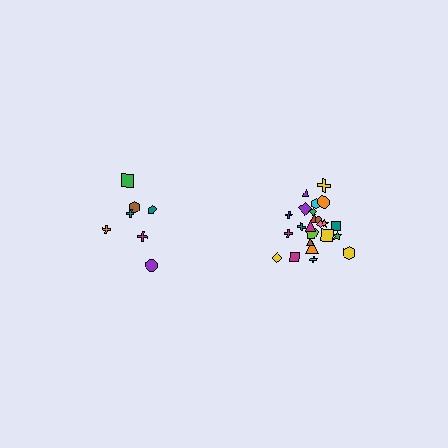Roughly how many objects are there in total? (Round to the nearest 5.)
Roughly 30 objects in total.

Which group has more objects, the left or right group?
The right group.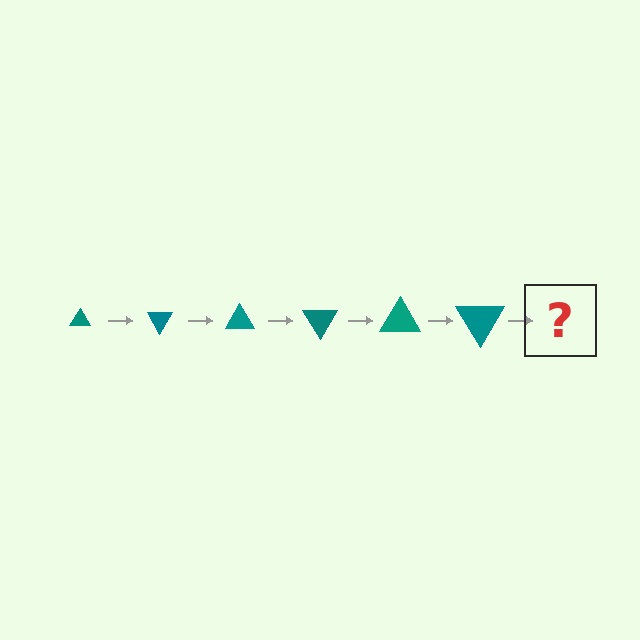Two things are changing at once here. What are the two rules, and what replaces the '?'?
The two rules are that the triangle grows larger each step and it rotates 60 degrees each step. The '?' should be a triangle, larger than the previous one and rotated 360 degrees from the start.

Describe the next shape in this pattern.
It should be a triangle, larger than the previous one and rotated 360 degrees from the start.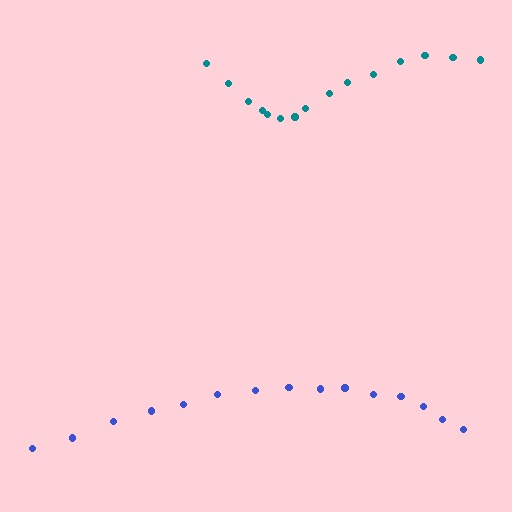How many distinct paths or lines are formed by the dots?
There are 2 distinct paths.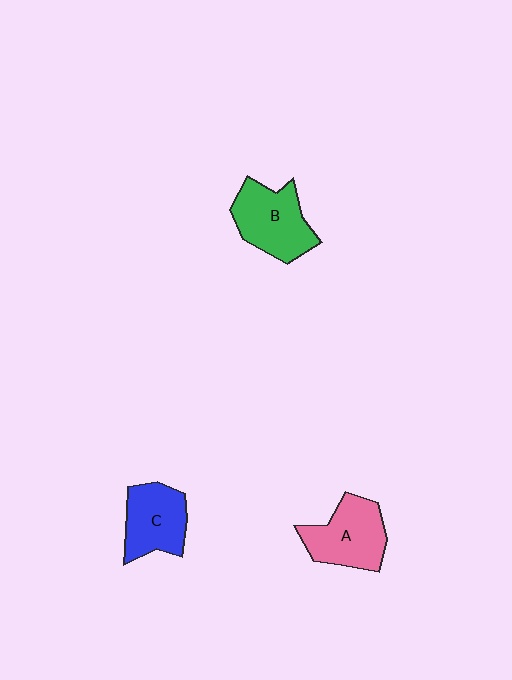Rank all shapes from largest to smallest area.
From largest to smallest: B (green), A (pink), C (blue).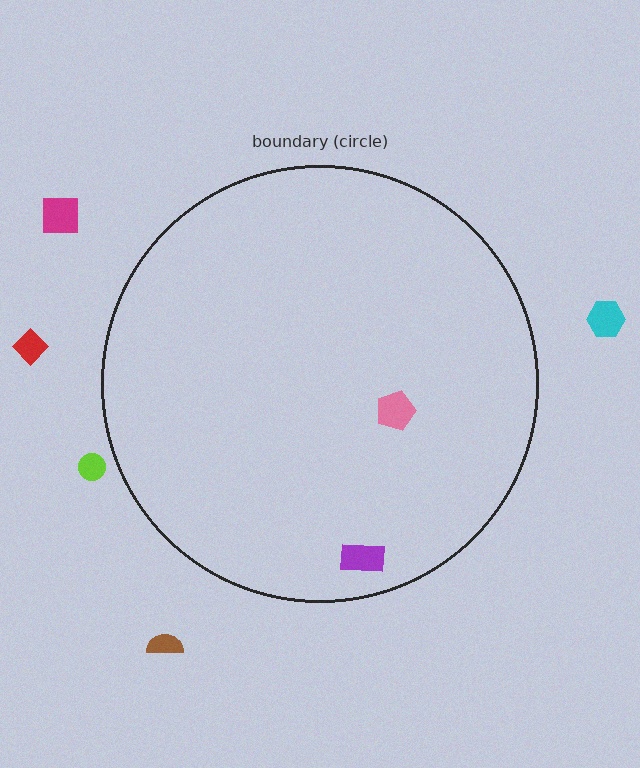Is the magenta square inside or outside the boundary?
Outside.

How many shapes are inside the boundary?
2 inside, 5 outside.